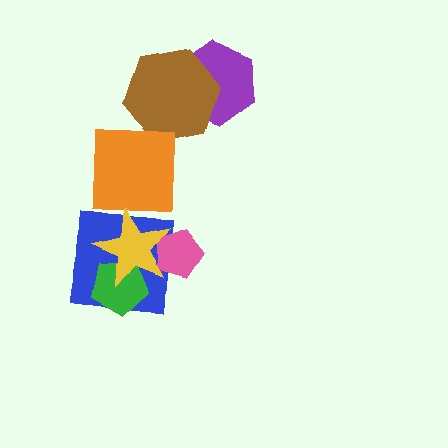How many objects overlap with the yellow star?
3 objects overlap with the yellow star.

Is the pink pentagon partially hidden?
Yes, it is partially covered by another shape.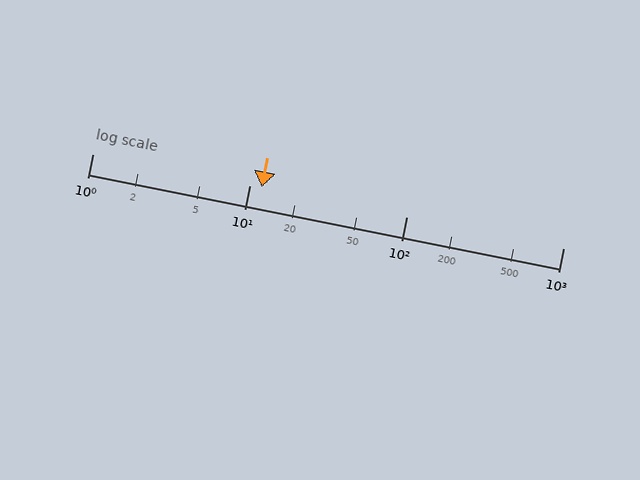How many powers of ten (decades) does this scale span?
The scale spans 3 decades, from 1 to 1000.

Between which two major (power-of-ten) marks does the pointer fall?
The pointer is between 10 and 100.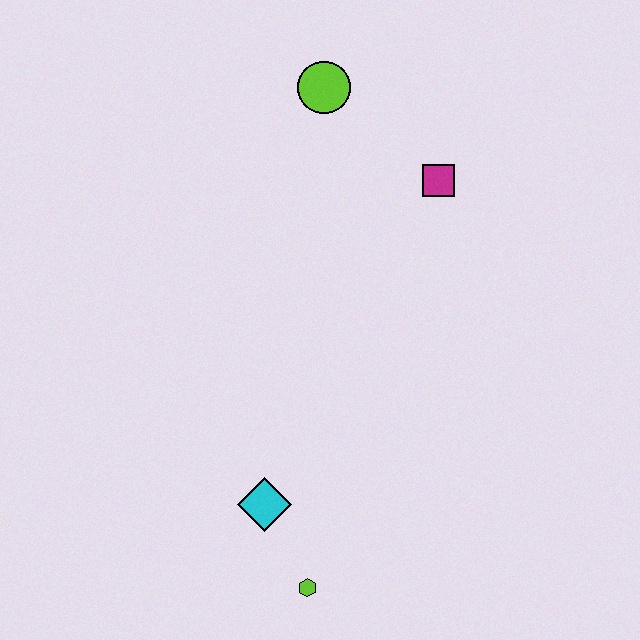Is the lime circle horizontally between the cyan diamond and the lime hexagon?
No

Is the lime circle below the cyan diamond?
No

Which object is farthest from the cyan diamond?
The lime circle is farthest from the cyan diamond.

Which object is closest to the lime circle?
The magenta square is closest to the lime circle.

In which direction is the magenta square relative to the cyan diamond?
The magenta square is above the cyan diamond.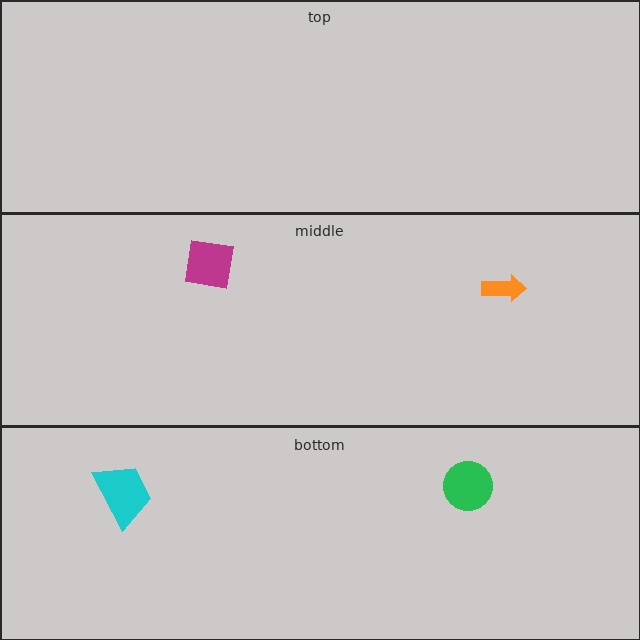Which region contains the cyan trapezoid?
The bottom region.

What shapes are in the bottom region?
The green circle, the cyan trapezoid.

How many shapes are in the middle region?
2.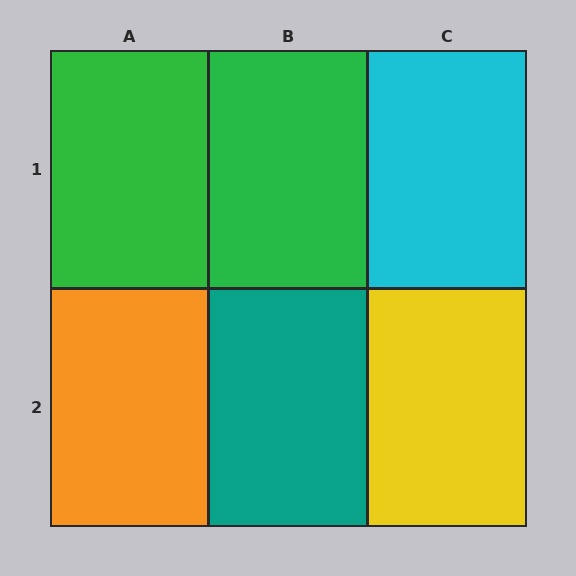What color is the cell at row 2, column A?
Orange.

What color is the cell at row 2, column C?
Yellow.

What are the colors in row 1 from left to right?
Green, green, cyan.